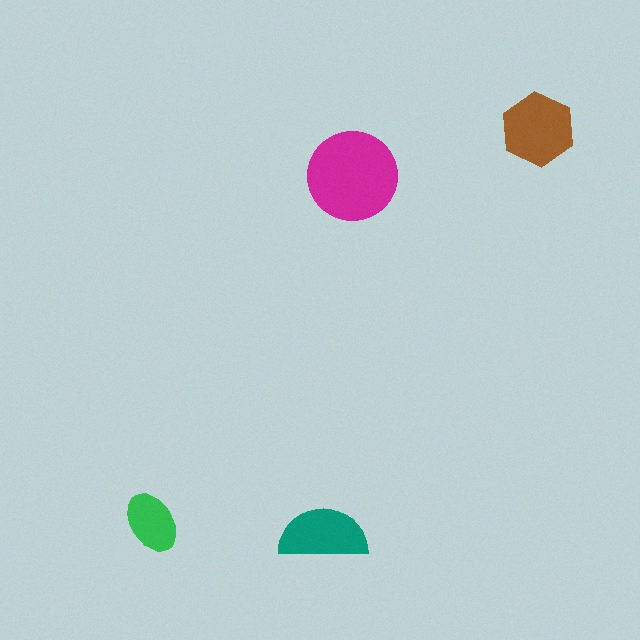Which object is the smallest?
The green ellipse.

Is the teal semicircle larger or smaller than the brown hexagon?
Smaller.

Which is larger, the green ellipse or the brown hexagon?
The brown hexagon.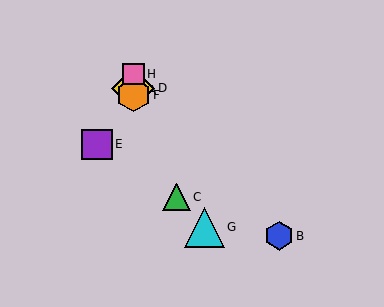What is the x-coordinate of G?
Object G is at x≈204.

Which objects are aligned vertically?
Objects A, D, F, H are aligned vertically.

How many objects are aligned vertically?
4 objects (A, D, F, H) are aligned vertically.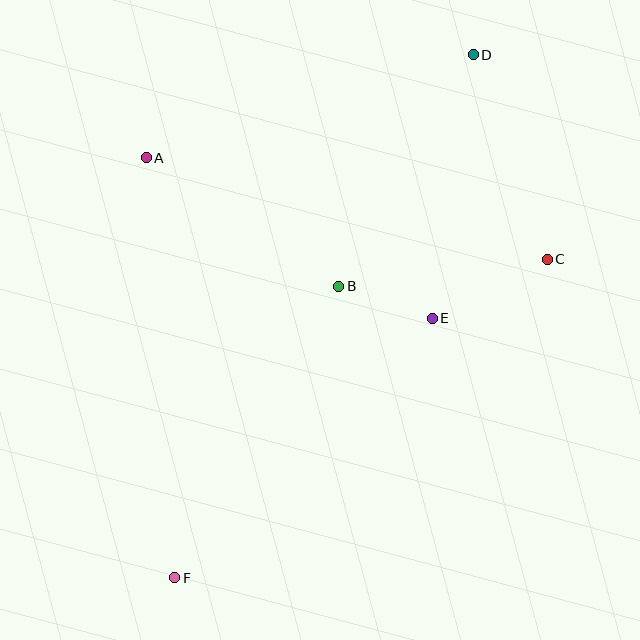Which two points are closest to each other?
Points B and E are closest to each other.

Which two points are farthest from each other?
Points D and F are farthest from each other.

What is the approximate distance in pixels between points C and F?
The distance between C and F is approximately 490 pixels.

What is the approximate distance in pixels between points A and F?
The distance between A and F is approximately 421 pixels.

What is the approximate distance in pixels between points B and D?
The distance between B and D is approximately 268 pixels.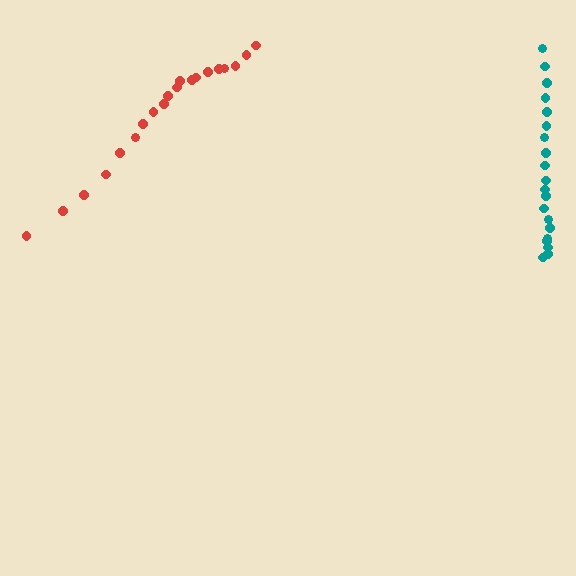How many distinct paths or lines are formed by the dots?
There are 2 distinct paths.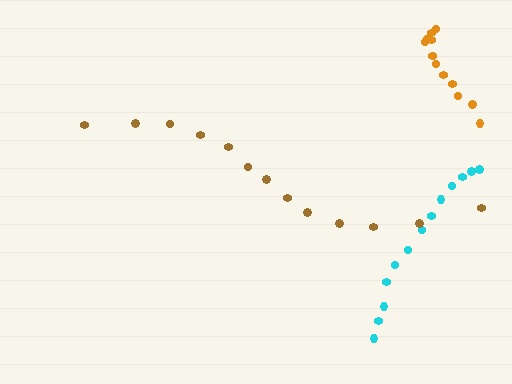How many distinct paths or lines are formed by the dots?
There are 3 distinct paths.